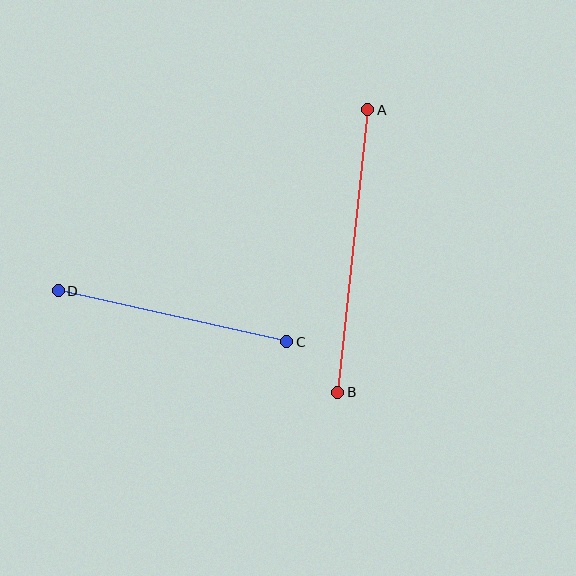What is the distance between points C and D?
The distance is approximately 234 pixels.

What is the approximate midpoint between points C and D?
The midpoint is at approximately (172, 316) pixels.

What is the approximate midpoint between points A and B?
The midpoint is at approximately (353, 251) pixels.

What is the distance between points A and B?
The distance is approximately 284 pixels.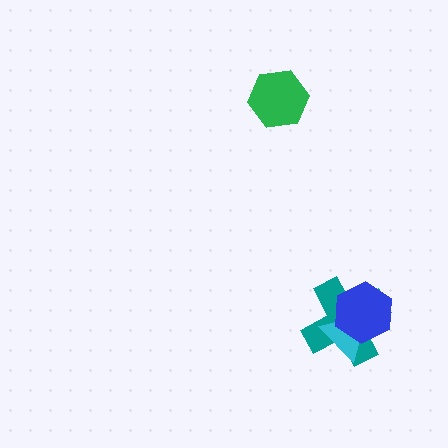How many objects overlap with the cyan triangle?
2 objects overlap with the cyan triangle.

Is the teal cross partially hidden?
Yes, it is partially covered by another shape.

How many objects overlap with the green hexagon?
0 objects overlap with the green hexagon.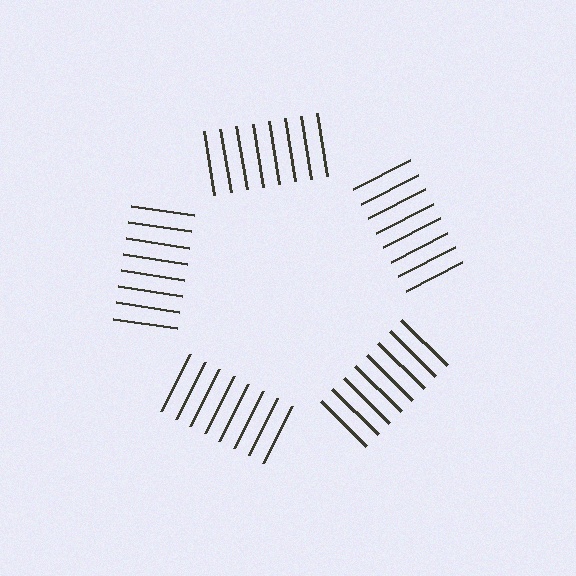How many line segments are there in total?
40 — 8 along each of the 5 edges.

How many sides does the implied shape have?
5 sides — the line-ends trace a pentagon.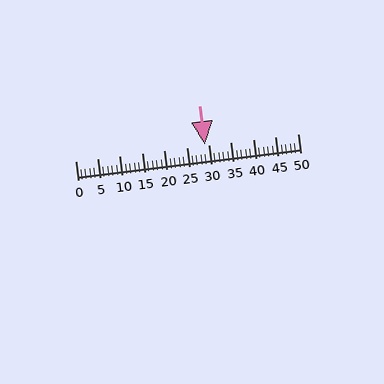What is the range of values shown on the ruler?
The ruler shows values from 0 to 50.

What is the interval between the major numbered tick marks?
The major tick marks are spaced 5 units apart.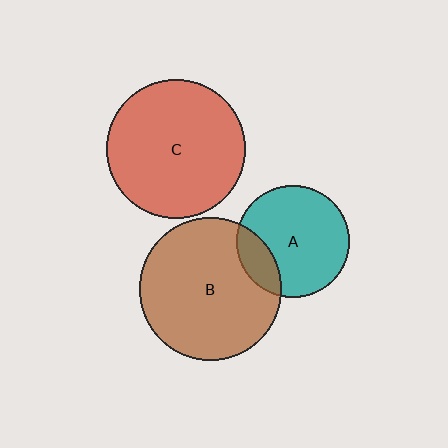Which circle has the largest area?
Circle B (brown).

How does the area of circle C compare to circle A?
Approximately 1.5 times.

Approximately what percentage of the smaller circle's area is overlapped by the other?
Approximately 20%.